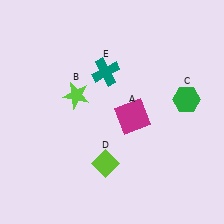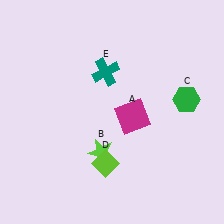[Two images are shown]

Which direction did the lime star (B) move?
The lime star (B) moved down.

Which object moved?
The lime star (B) moved down.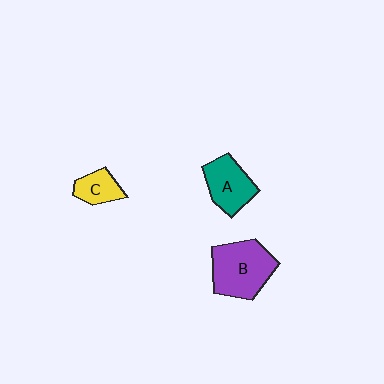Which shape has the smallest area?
Shape C (yellow).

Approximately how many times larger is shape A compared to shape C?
Approximately 1.6 times.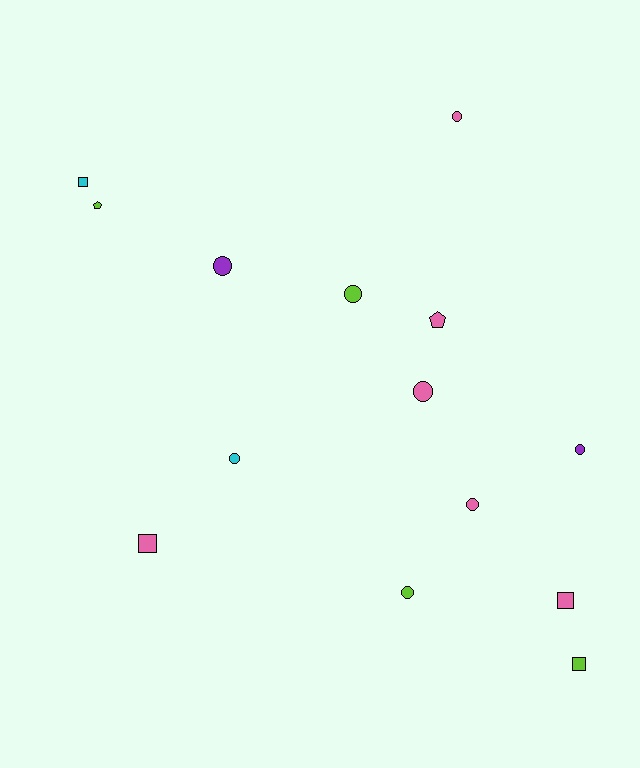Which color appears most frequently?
Pink, with 6 objects.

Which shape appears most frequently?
Circle, with 8 objects.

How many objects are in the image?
There are 14 objects.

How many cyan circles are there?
There is 1 cyan circle.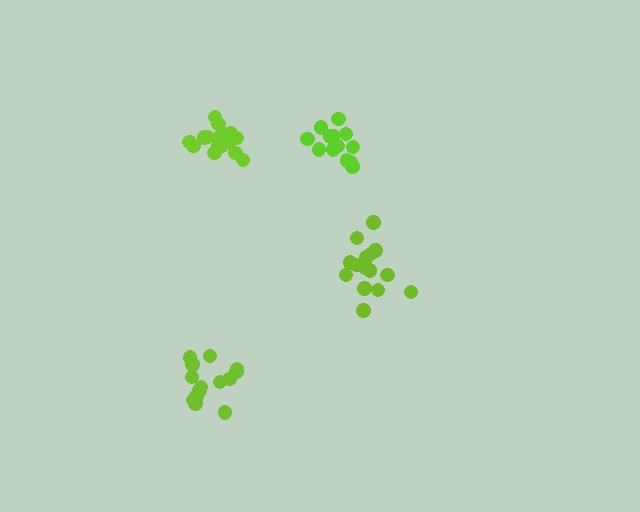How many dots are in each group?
Group 1: 16 dots, Group 2: 17 dots, Group 3: 13 dots, Group 4: 15 dots (61 total).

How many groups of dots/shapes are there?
There are 4 groups.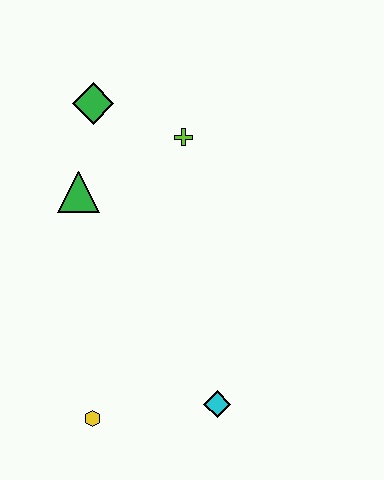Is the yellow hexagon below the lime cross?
Yes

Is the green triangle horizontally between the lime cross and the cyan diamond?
No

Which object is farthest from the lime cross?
The yellow hexagon is farthest from the lime cross.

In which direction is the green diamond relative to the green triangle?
The green diamond is above the green triangle.